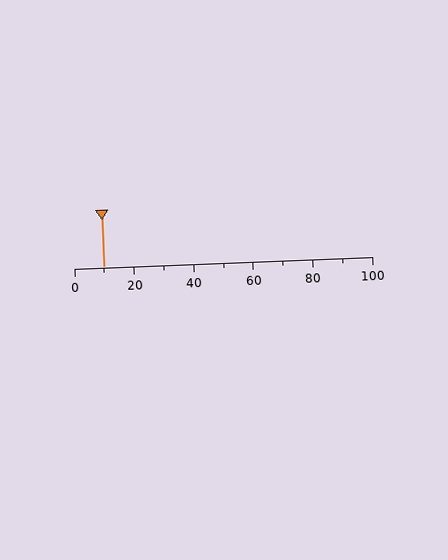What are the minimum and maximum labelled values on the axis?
The axis runs from 0 to 100.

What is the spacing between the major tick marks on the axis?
The major ticks are spaced 20 apart.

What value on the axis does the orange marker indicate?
The marker indicates approximately 10.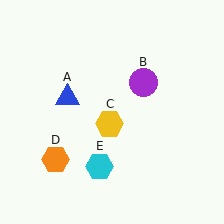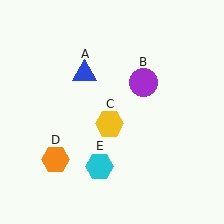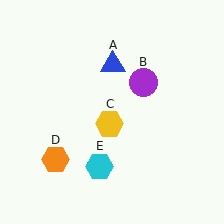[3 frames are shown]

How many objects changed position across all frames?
1 object changed position: blue triangle (object A).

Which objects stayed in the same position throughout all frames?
Purple circle (object B) and yellow hexagon (object C) and orange hexagon (object D) and cyan hexagon (object E) remained stationary.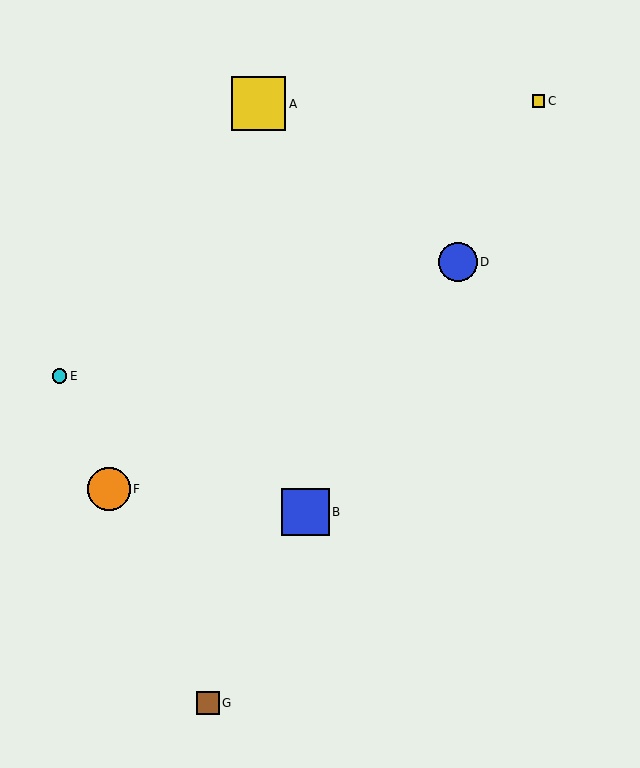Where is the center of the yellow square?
The center of the yellow square is at (538, 101).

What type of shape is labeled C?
Shape C is a yellow square.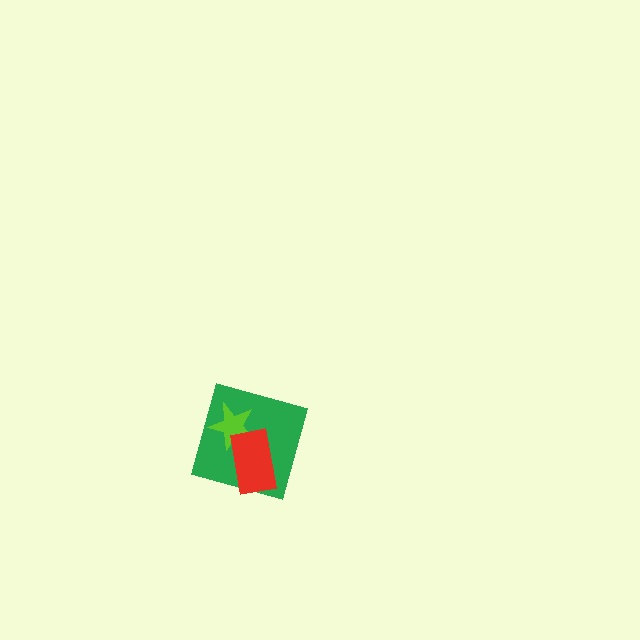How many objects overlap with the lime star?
2 objects overlap with the lime star.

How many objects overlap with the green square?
2 objects overlap with the green square.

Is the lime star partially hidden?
Yes, it is partially covered by another shape.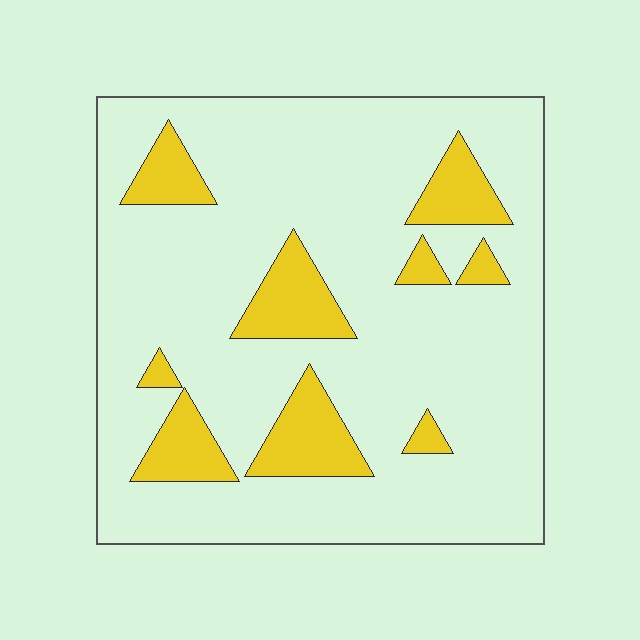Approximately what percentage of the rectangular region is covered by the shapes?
Approximately 15%.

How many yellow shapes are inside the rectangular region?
9.